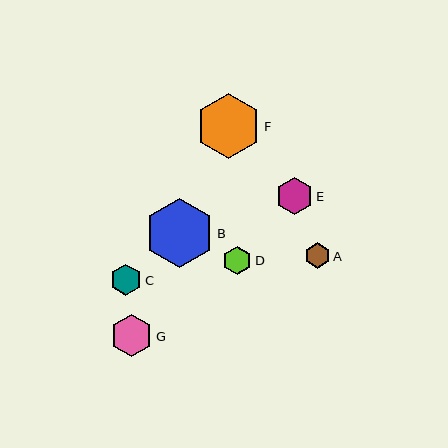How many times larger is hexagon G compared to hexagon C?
Hexagon G is approximately 1.3 times the size of hexagon C.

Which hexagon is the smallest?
Hexagon A is the smallest with a size of approximately 25 pixels.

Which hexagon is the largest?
Hexagon B is the largest with a size of approximately 69 pixels.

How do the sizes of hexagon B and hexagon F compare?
Hexagon B and hexagon F are approximately the same size.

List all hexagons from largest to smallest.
From largest to smallest: B, F, G, E, C, D, A.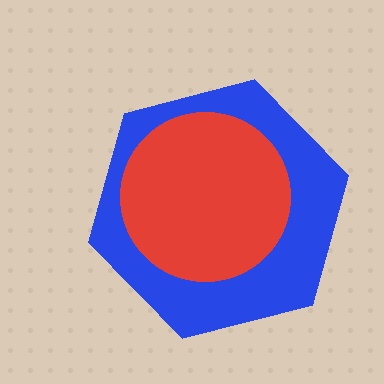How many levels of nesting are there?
2.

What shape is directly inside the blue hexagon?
The red circle.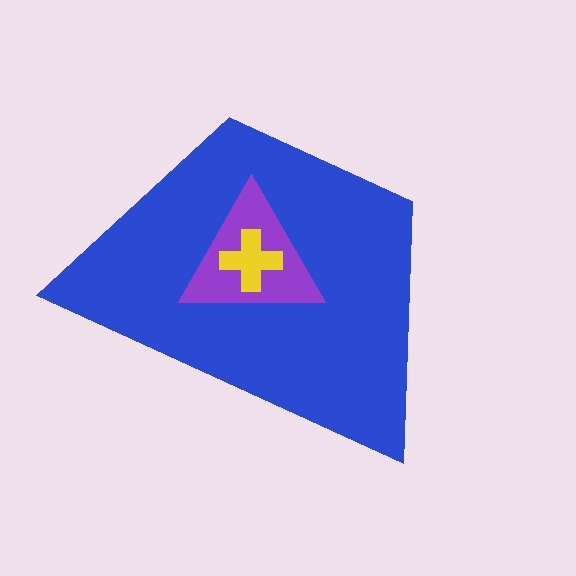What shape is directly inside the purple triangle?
The yellow cross.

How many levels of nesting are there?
3.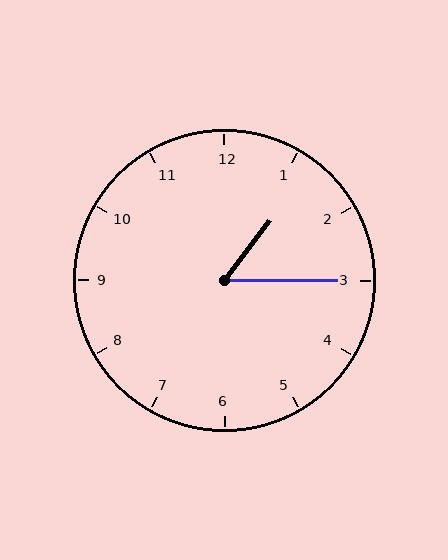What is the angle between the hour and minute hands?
Approximately 52 degrees.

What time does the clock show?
1:15.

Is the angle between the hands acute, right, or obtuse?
It is acute.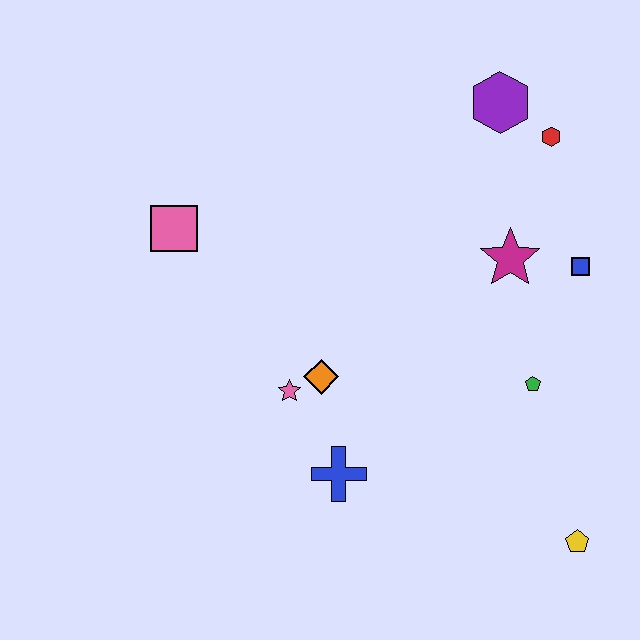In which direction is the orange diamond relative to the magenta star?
The orange diamond is to the left of the magenta star.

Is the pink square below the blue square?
No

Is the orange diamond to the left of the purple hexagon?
Yes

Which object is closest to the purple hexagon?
The red hexagon is closest to the purple hexagon.